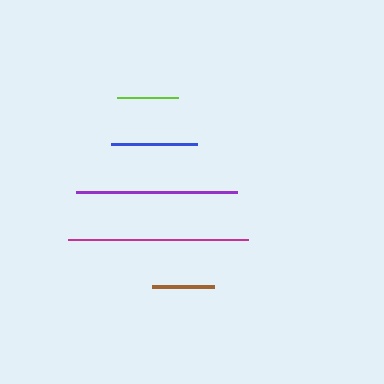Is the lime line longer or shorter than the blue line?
The blue line is longer than the lime line.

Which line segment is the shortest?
The lime line is the shortest at approximately 61 pixels.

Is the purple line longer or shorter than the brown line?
The purple line is longer than the brown line.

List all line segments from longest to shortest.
From longest to shortest: magenta, purple, blue, brown, lime.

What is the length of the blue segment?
The blue segment is approximately 86 pixels long.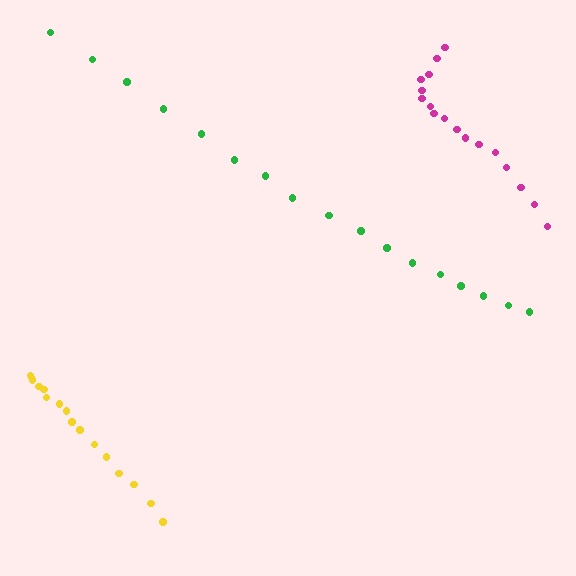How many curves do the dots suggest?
There are 3 distinct paths.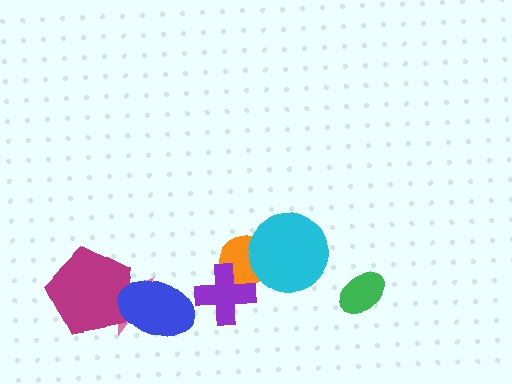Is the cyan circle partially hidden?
No, no other shape covers it.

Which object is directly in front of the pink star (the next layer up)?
The magenta pentagon is directly in front of the pink star.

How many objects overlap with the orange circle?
2 objects overlap with the orange circle.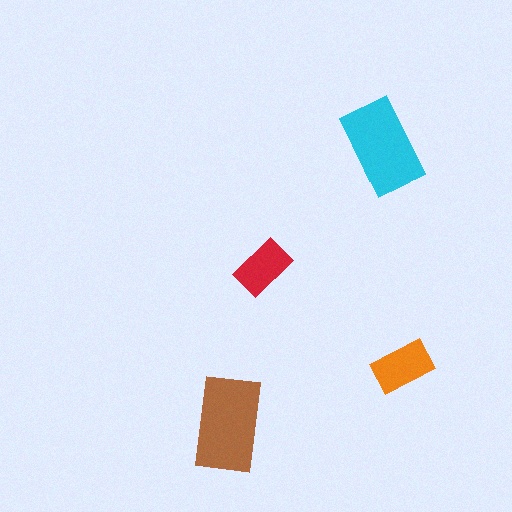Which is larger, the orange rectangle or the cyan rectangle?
The cyan one.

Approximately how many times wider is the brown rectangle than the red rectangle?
About 1.5 times wider.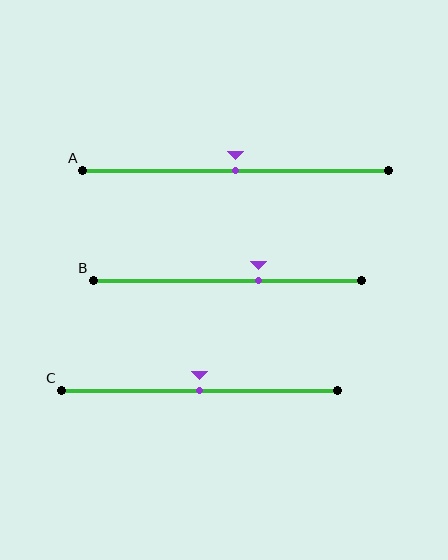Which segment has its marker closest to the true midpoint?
Segment A has its marker closest to the true midpoint.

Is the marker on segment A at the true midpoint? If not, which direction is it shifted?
Yes, the marker on segment A is at the true midpoint.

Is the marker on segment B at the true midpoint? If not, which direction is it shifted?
No, the marker on segment B is shifted to the right by about 12% of the segment length.